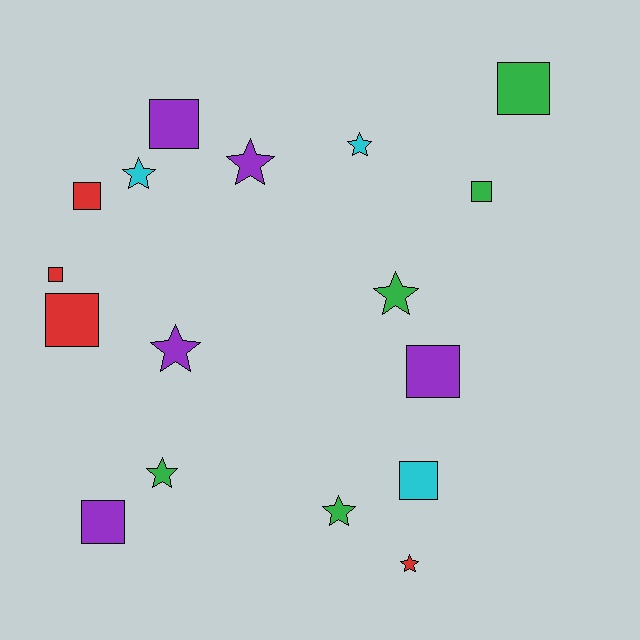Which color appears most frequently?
Green, with 5 objects.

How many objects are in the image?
There are 17 objects.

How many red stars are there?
There is 1 red star.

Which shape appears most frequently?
Square, with 9 objects.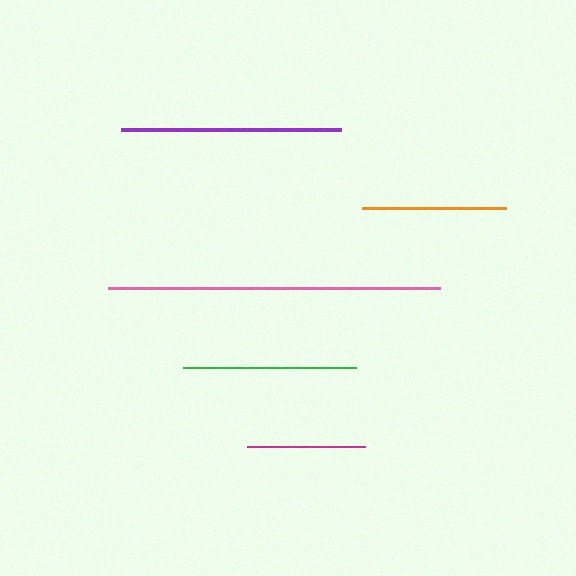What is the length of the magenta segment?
The magenta segment is approximately 119 pixels long.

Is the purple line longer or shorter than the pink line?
The pink line is longer than the purple line.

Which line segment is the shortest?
The magenta line is the shortest at approximately 119 pixels.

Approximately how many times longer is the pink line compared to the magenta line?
The pink line is approximately 2.8 times the length of the magenta line.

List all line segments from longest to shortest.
From longest to shortest: pink, purple, green, orange, magenta.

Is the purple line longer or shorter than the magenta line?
The purple line is longer than the magenta line.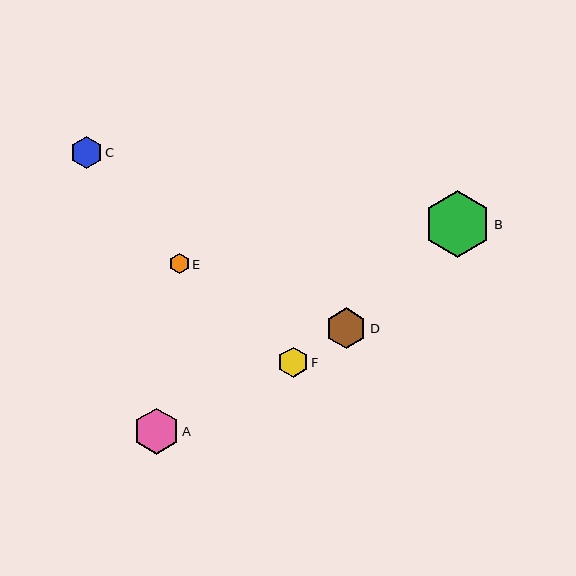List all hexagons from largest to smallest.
From largest to smallest: B, A, D, C, F, E.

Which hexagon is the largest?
Hexagon B is the largest with a size of approximately 67 pixels.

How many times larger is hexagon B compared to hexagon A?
Hexagon B is approximately 1.5 times the size of hexagon A.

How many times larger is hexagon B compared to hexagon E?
Hexagon B is approximately 3.3 times the size of hexagon E.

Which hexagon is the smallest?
Hexagon E is the smallest with a size of approximately 20 pixels.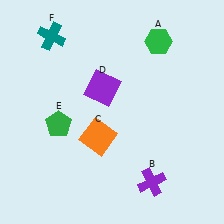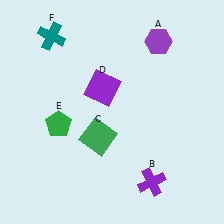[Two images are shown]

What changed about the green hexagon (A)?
In Image 1, A is green. In Image 2, it changed to purple.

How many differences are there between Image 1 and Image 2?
There are 2 differences between the two images.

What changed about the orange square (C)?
In Image 1, C is orange. In Image 2, it changed to green.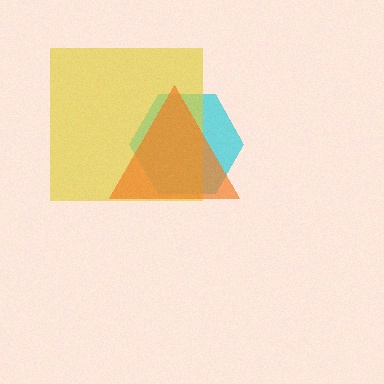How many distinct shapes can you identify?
There are 3 distinct shapes: a cyan hexagon, a yellow square, an orange triangle.